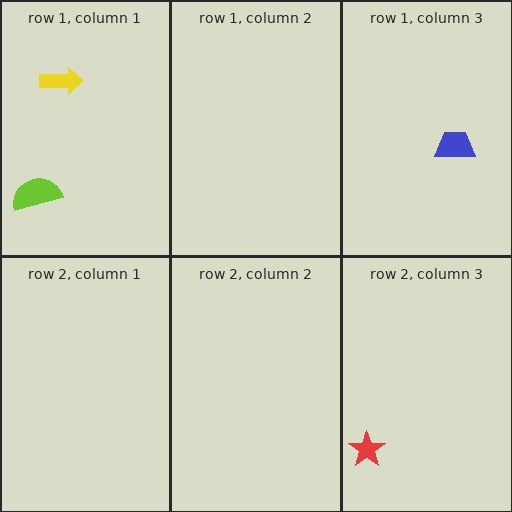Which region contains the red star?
The row 2, column 3 region.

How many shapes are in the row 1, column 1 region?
2.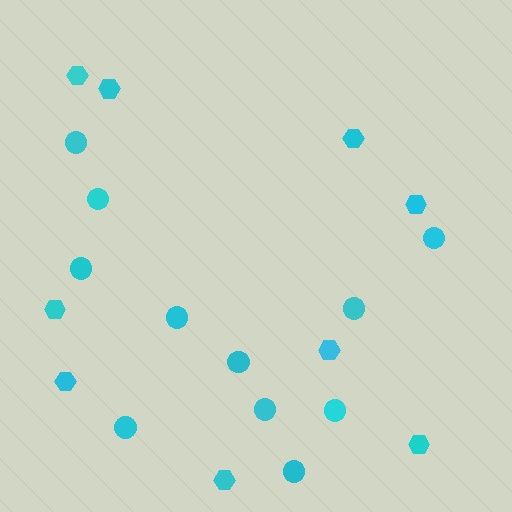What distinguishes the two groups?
There are 2 groups: one group of circles (11) and one group of hexagons (9).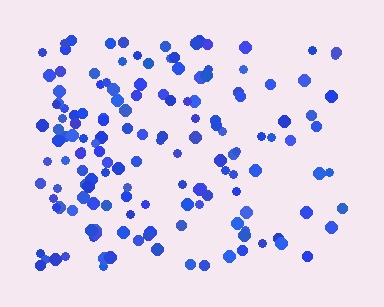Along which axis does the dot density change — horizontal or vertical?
Horizontal.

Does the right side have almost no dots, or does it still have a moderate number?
Still a moderate number, just noticeably fewer than the left.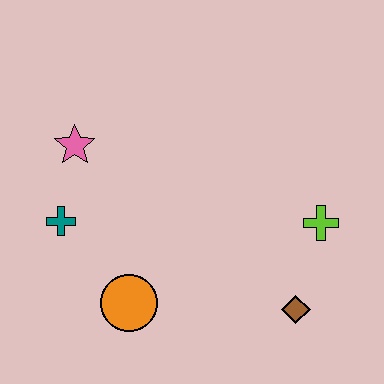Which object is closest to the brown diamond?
The lime cross is closest to the brown diamond.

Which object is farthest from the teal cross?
The lime cross is farthest from the teal cross.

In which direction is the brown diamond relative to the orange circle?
The brown diamond is to the right of the orange circle.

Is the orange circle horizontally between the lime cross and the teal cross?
Yes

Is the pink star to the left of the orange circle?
Yes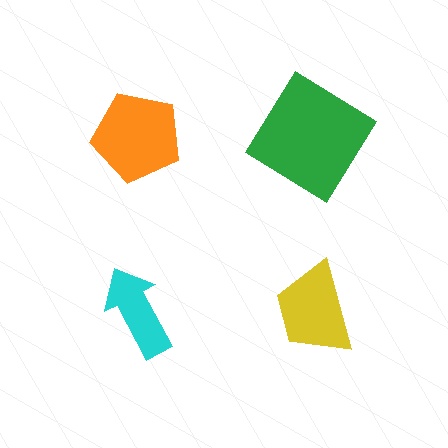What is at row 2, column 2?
A yellow trapezoid.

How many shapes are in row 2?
2 shapes.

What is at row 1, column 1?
An orange pentagon.